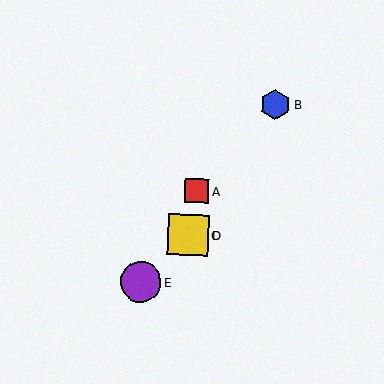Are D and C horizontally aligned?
Yes, both are at y≈235.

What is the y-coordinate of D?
Object D is at y≈235.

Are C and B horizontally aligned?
No, C is at y≈235 and B is at y≈105.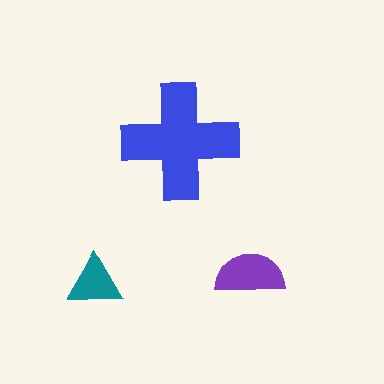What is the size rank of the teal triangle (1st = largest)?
3rd.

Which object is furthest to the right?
The purple semicircle is rightmost.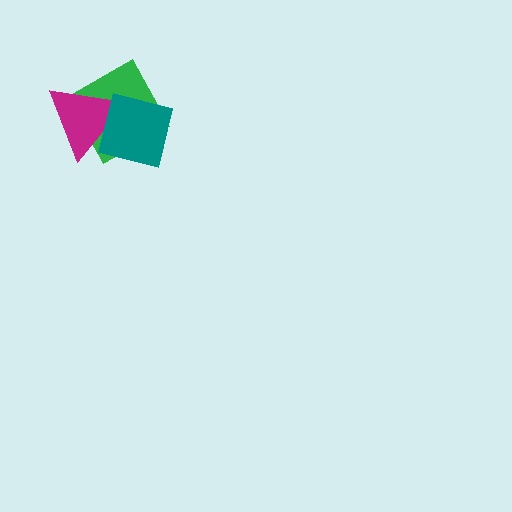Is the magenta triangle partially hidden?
Yes, it is partially covered by another shape.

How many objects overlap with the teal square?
2 objects overlap with the teal square.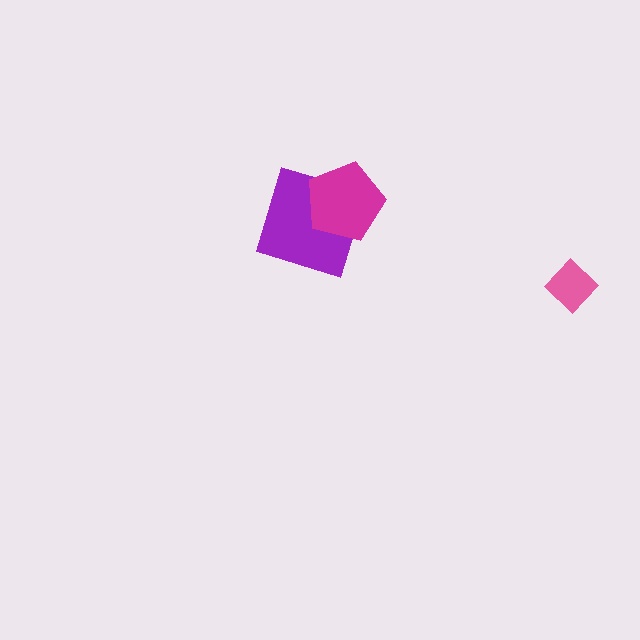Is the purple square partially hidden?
Yes, it is partially covered by another shape.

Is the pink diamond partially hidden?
No, no other shape covers it.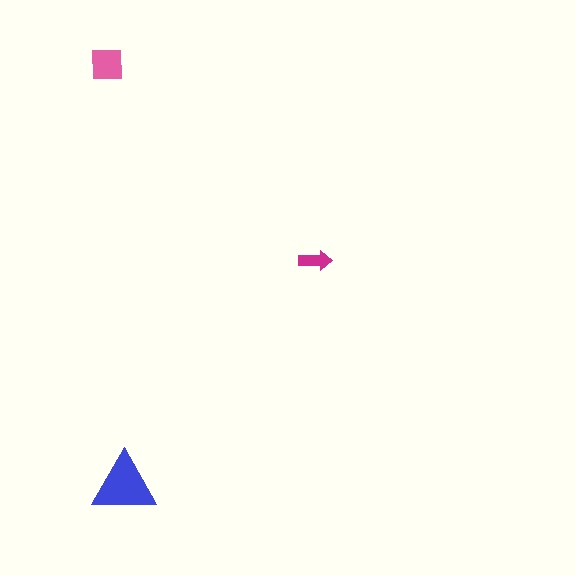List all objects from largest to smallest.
The blue triangle, the pink square, the magenta arrow.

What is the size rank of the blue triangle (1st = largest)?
1st.